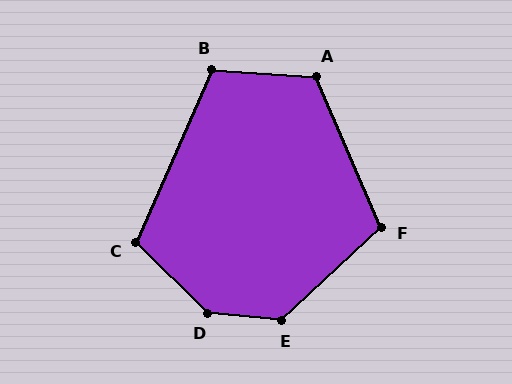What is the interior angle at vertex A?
Approximately 117 degrees (obtuse).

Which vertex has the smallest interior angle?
F, at approximately 109 degrees.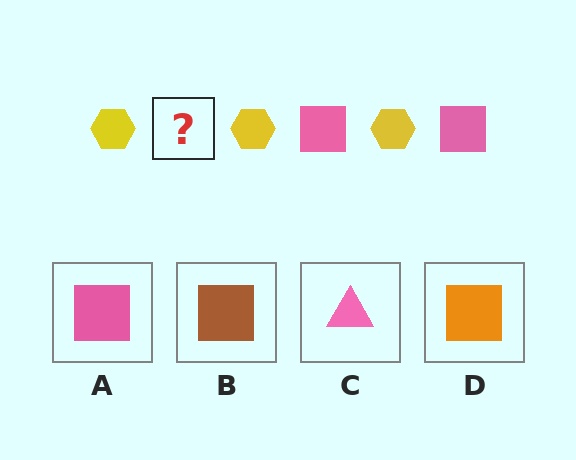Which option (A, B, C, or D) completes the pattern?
A.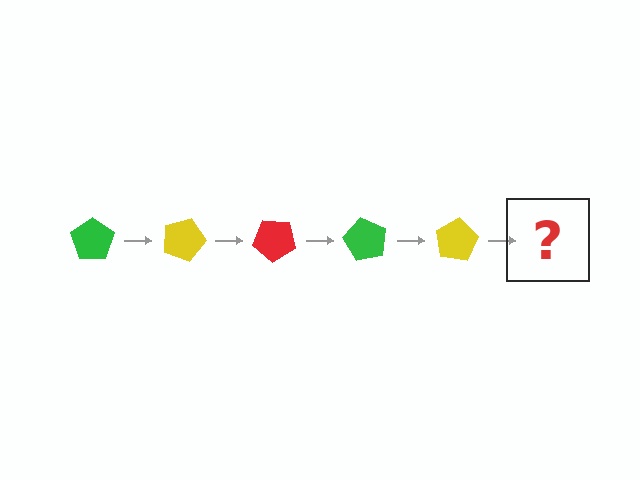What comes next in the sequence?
The next element should be a red pentagon, rotated 100 degrees from the start.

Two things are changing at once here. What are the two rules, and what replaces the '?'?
The two rules are that it rotates 20 degrees each step and the color cycles through green, yellow, and red. The '?' should be a red pentagon, rotated 100 degrees from the start.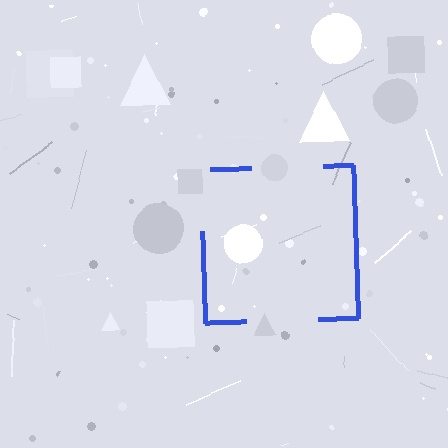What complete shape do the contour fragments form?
The contour fragments form a square.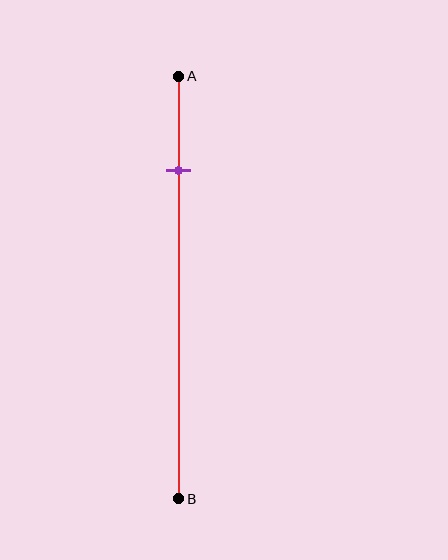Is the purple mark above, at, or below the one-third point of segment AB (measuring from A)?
The purple mark is above the one-third point of segment AB.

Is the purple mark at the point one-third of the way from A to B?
No, the mark is at about 20% from A, not at the 33% one-third point.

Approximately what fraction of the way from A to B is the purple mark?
The purple mark is approximately 20% of the way from A to B.